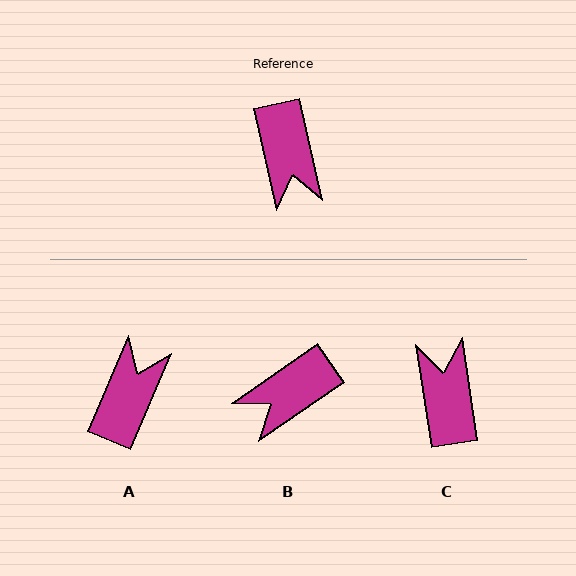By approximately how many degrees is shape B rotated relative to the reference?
Approximately 68 degrees clockwise.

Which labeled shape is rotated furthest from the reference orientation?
C, about 176 degrees away.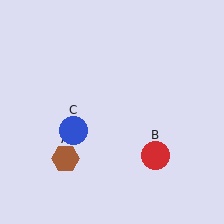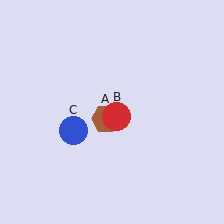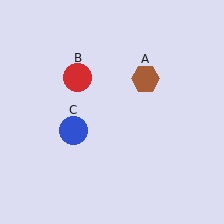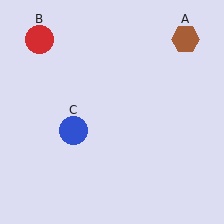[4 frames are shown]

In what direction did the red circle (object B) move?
The red circle (object B) moved up and to the left.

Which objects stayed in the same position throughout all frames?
Blue circle (object C) remained stationary.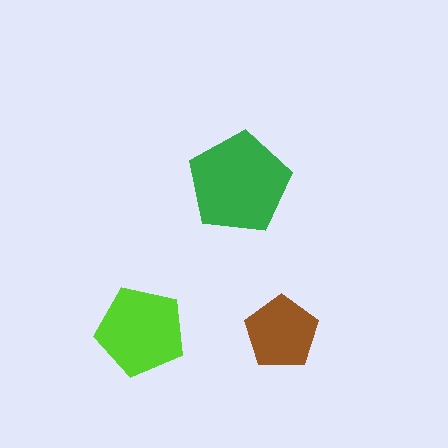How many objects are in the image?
There are 3 objects in the image.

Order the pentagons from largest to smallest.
the green one, the lime one, the brown one.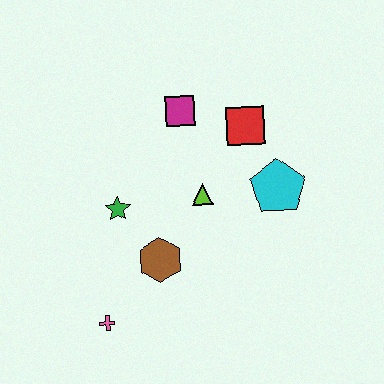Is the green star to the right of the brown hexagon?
No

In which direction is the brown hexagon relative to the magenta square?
The brown hexagon is below the magenta square.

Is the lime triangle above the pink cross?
Yes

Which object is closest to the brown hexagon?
The green star is closest to the brown hexagon.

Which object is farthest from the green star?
The cyan pentagon is farthest from the green star.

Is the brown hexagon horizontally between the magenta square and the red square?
No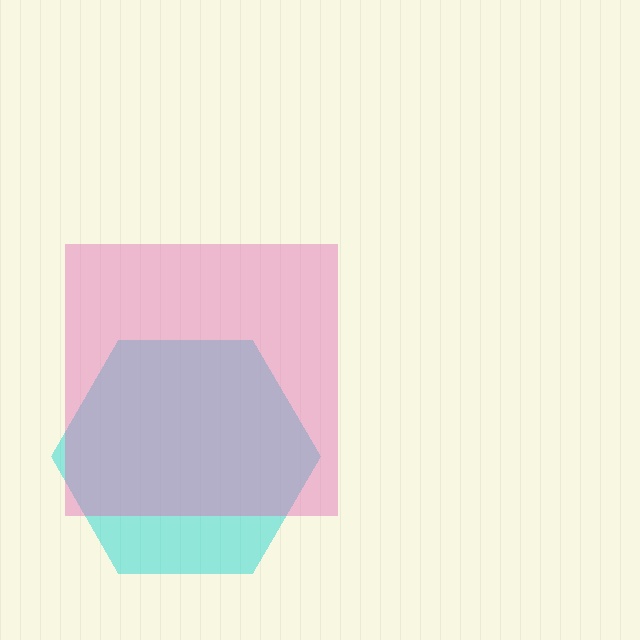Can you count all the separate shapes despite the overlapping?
Yes, there are 2 separate shapes.